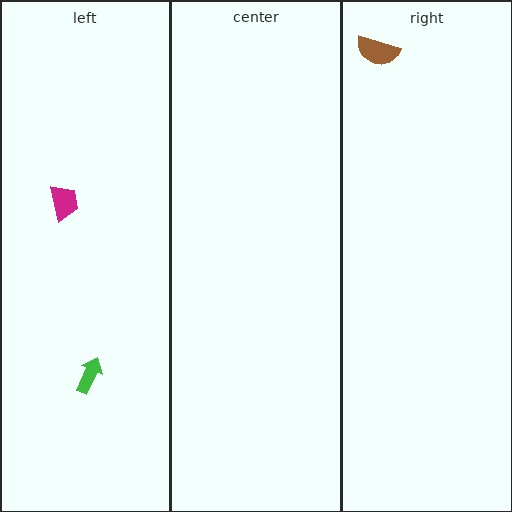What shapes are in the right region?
The brown semicircle.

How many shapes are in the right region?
1.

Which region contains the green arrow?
The left region.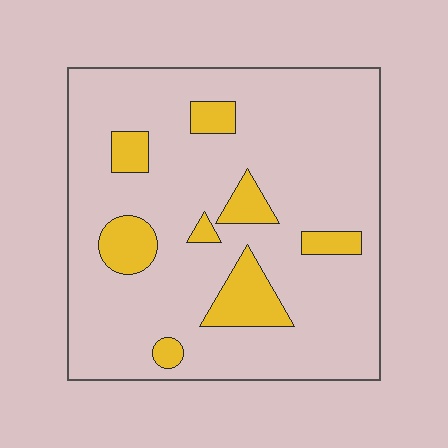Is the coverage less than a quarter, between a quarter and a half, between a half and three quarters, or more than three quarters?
Less than a quarter.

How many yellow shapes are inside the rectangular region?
8.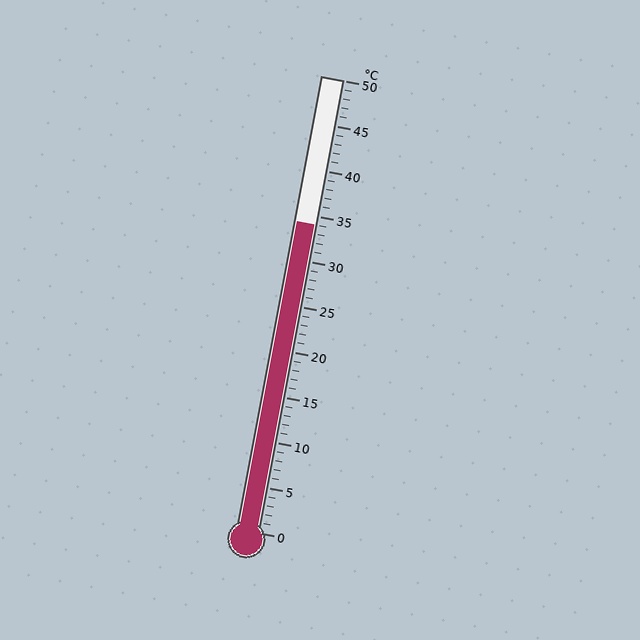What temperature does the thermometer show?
The thermometer shows approximately 34°C.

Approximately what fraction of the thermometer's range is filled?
The thermometer is filled to approximately 70% of its range.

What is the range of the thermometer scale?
The thermometer scale ranges from 0°C to 50°C.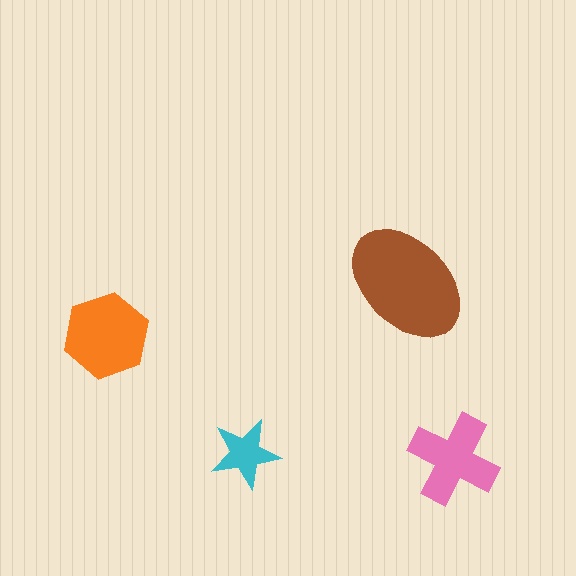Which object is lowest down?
The pink cross is bottommost.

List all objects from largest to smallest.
The brown ellipse, the orange hexagon, the pink cross, the cyan star.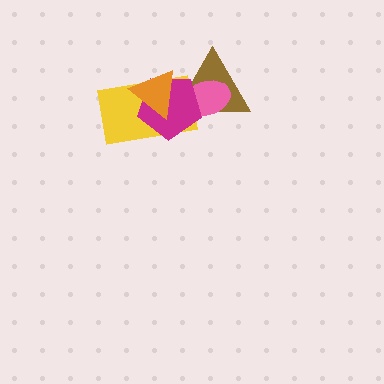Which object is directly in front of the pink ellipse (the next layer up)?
The yellow rectangle is directly in front of the pink ellipse.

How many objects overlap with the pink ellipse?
3 objects overlap with the pink ellipse.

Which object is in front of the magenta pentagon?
The orange triangle is in front of the magenta pentagon.